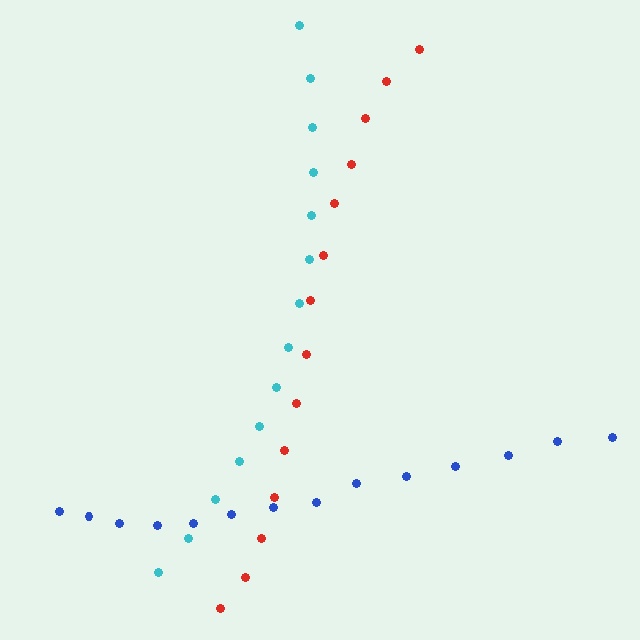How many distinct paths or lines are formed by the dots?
There are 3 distinct paths.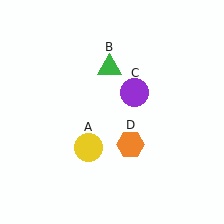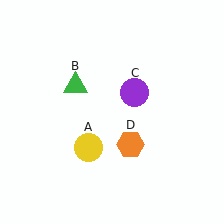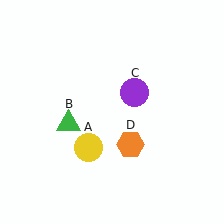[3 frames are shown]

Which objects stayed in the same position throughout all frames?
Yellow circle (object A) and purple circle (object C) and orange hexagon (object D) remained stationary.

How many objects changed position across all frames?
1 object changed position: green triangle (object B).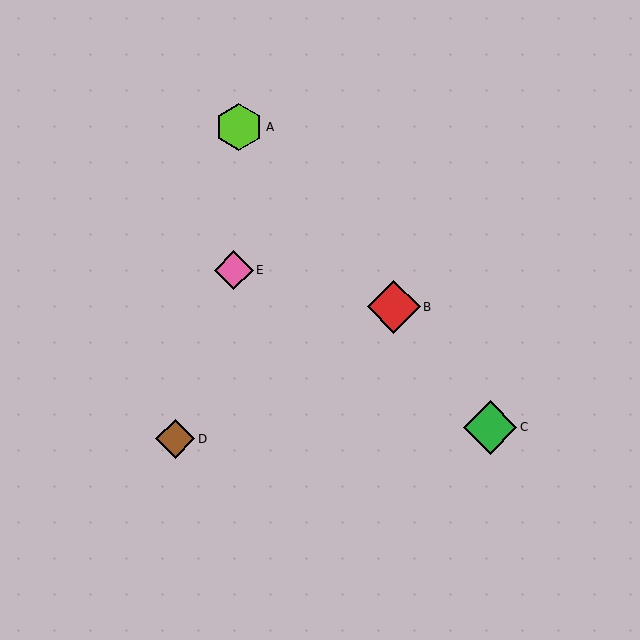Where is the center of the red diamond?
The center of the red diamond is at (394, 307).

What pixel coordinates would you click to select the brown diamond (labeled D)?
Click at (175, 439) to select the brown diamond D.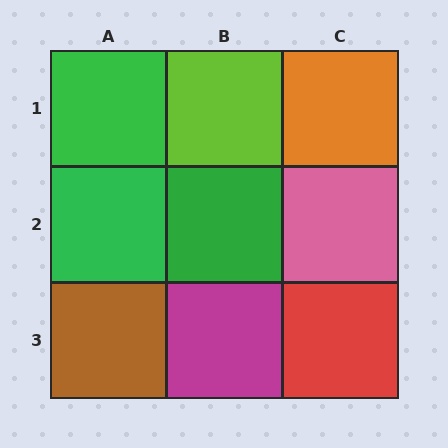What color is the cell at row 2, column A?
Green.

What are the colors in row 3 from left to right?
Brown, magenta, red.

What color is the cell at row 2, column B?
Green.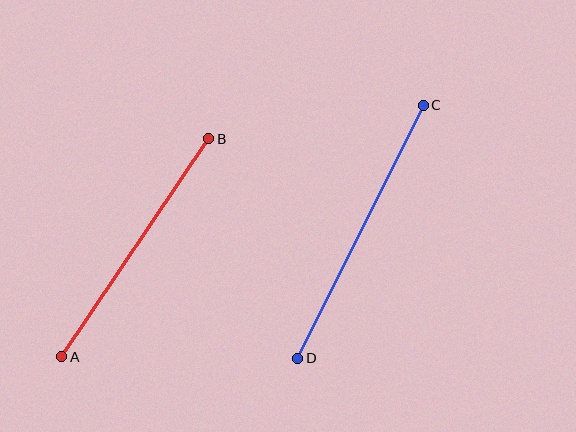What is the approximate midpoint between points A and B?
The midpoint is at approximately (135, 248) pixels.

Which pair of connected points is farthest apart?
Points C and D are farthest apart.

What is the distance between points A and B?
The distance is approximately 263 pixels.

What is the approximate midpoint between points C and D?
The midpoint is at approximately (360, 232) pixels.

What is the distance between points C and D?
The distance is approximately 282 pixels.